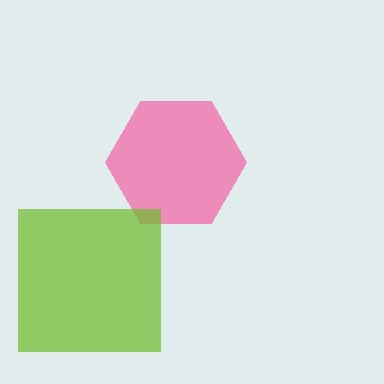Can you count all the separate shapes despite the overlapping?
Yes, there are 2 separate shapes.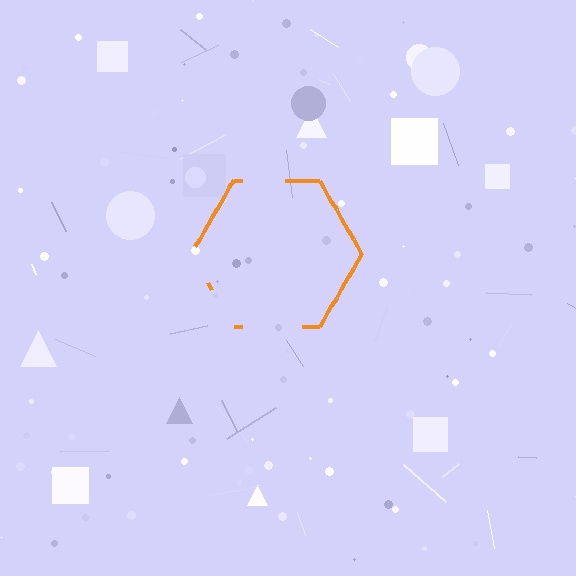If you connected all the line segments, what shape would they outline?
They would outline a hexagon.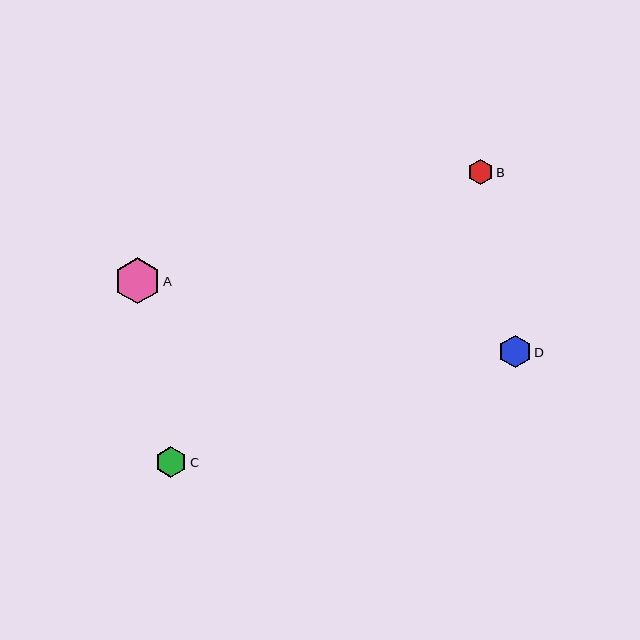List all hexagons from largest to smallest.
From largest to smallest: A, D, C, B.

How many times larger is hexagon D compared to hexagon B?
Hexagon D is approximately 1.3 times the size of hexagon B.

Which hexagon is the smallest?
Hexagon B is the smallest with a size of approximately 25 pixels.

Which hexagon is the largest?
Hexagon A is the largest with a size of approximately 46 pixels.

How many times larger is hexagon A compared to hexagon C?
Hexagon A is approximately 1.5 times the size of hexagon C.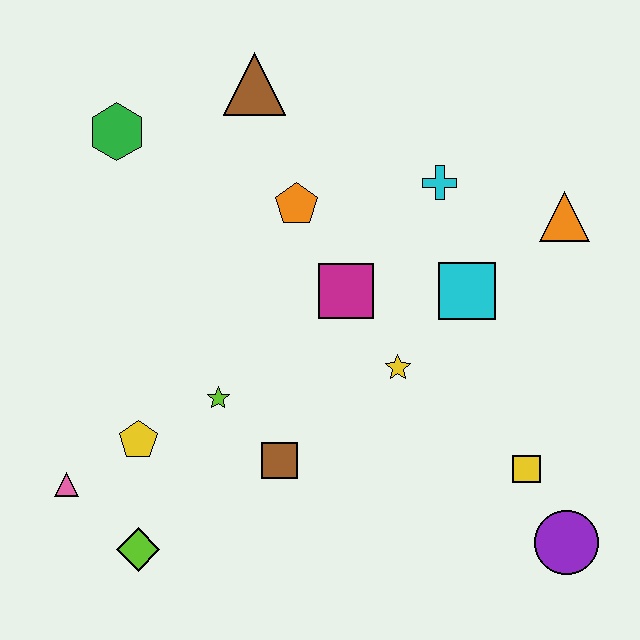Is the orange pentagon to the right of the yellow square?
No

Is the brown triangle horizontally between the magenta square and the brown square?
No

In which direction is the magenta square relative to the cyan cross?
The magenta square is below the cyan cross.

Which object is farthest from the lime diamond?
The orange triangle is farthest from the lime diamond.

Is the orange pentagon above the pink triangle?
Yes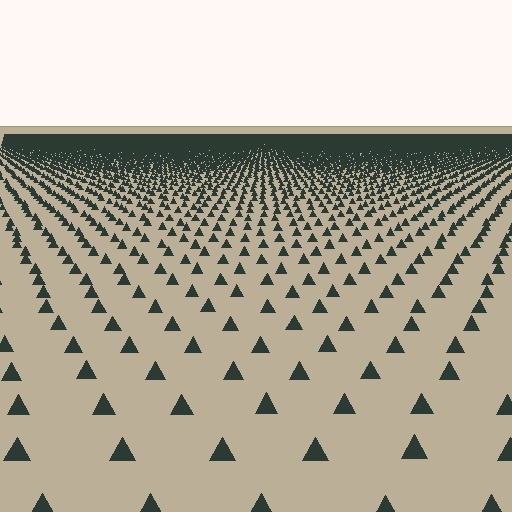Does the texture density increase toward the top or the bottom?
Density increases toward the top.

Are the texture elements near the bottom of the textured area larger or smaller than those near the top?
Larger. Near the bottom, elements are closer to the viewer and appear at a bigger on-screen size.